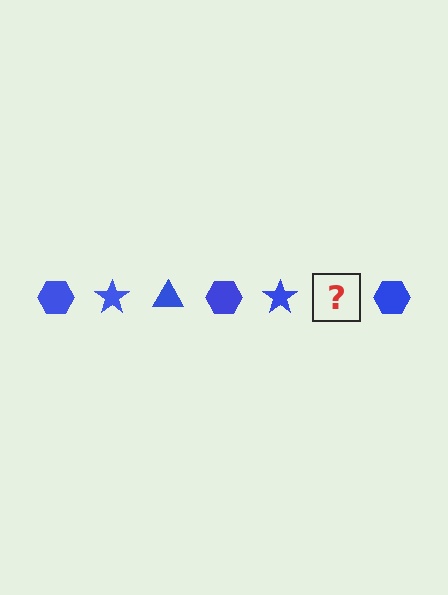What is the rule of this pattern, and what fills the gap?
The rule is that the pattern cycles through hexagon, star, triangle shapes in blue. The gap should be filled with a blue triangle.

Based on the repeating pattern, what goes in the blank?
The blank should be a blue triangle.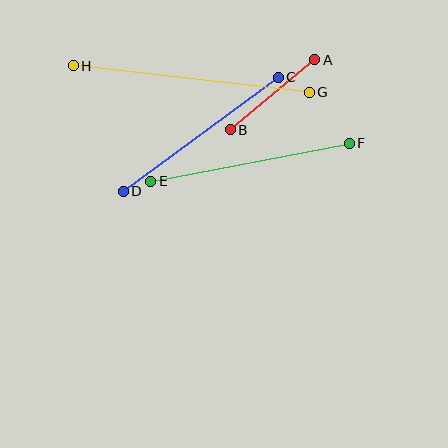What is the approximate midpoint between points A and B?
The midpoint is at approximately (273, 95) pixels.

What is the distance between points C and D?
The distance is approximately 193 pixels.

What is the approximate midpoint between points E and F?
The midpoint is at approximately (250, 162) pixels.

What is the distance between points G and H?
The distance is approximately 237 pixels.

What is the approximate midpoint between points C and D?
The midpoint is at approximately (201, 134) pixels.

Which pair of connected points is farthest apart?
Points G and H are farthest apart.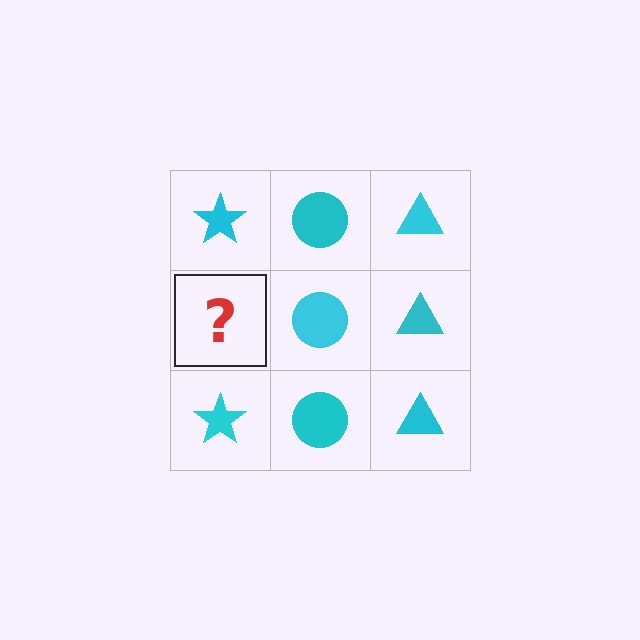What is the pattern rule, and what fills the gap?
The rule is that each column has a consistent shape. The gap should be filled with a cyan star.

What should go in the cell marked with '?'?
The missing cell should contain a cyan star.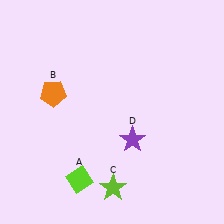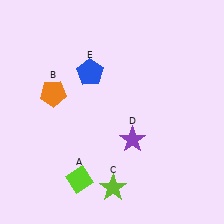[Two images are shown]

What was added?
A blue pentagon (E) was added in Image 2.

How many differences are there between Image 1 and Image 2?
There is 1 difference between the two images.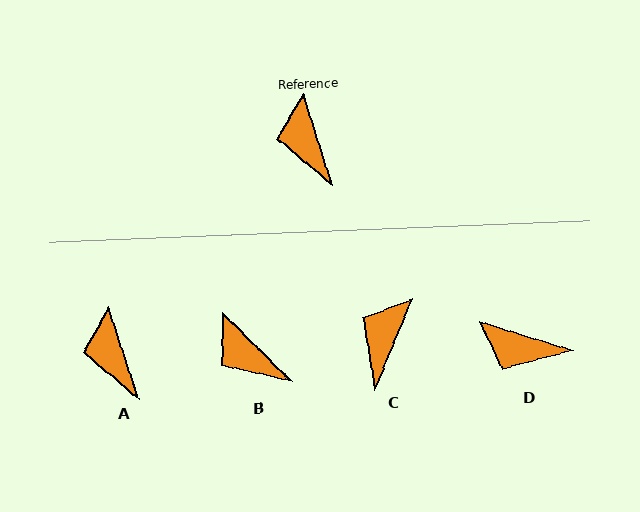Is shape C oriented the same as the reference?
No, it is off by about 41 degrees.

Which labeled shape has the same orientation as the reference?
A.